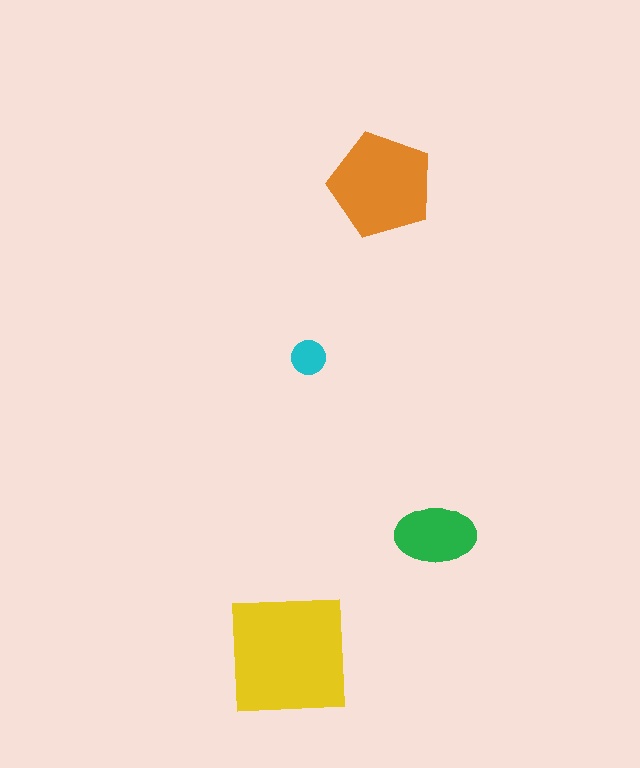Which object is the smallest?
The cyan circle.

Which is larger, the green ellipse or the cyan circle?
The green ellipse.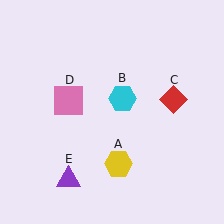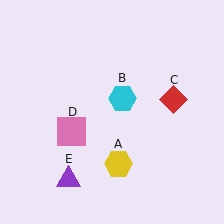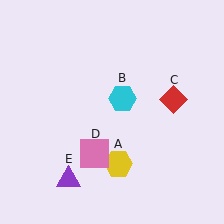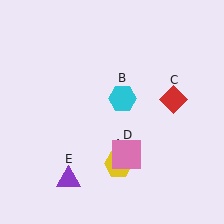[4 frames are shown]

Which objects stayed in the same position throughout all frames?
Yellow hexagon (object A) and cyan hexagon (object B) and red diamond (object C) and purple triangle (object E) remained stationary.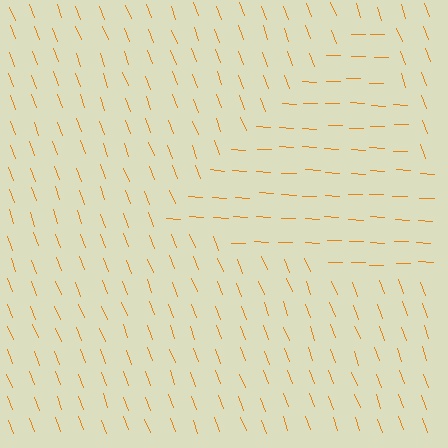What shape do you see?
I see a triangle.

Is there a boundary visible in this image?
Yes, there is a texture boundary formed by a change in line orientation.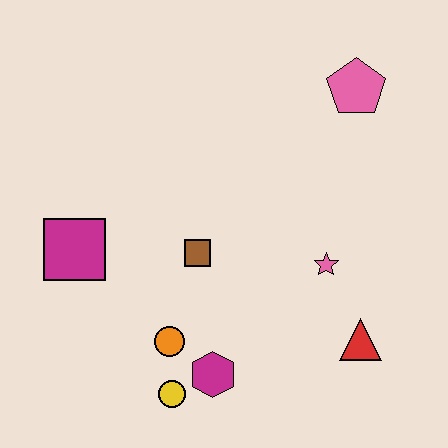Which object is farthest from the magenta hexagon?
The pink pentagon is farthest from the magenta hexagon.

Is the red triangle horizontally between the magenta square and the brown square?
No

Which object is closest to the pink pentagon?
The pink star is closest to the pink pentagon.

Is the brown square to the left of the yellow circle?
No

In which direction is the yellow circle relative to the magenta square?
The yellow circle is below the magenta square.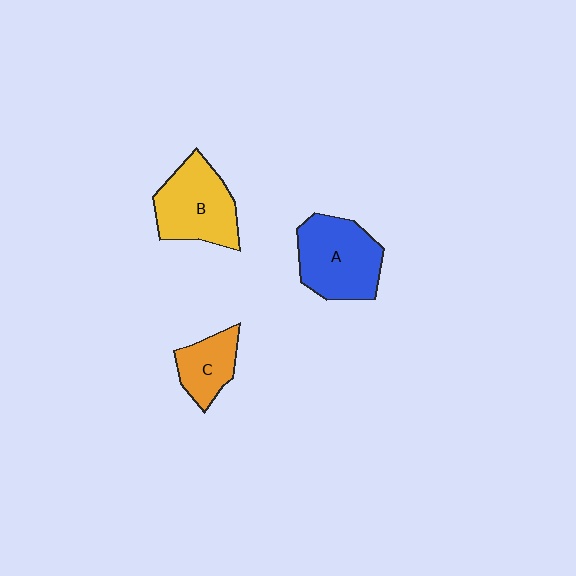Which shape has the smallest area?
Shape C (orange).